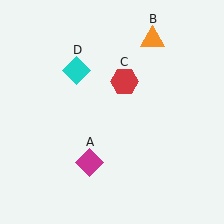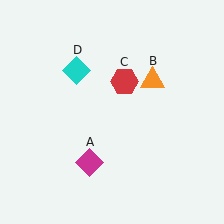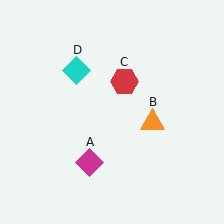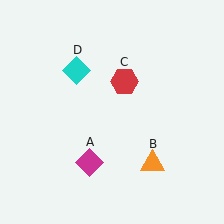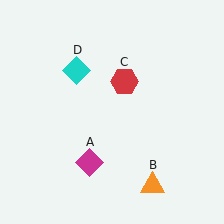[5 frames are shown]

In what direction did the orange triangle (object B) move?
The orange triangle (object B) moved down.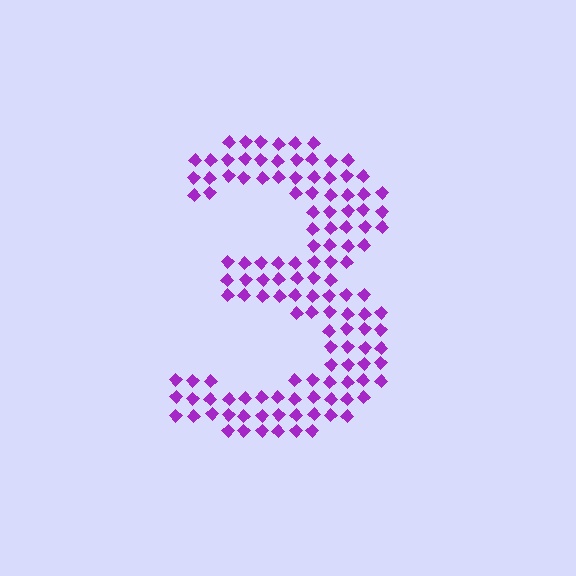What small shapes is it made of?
It is made of small diamonds.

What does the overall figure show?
The overall figure shows the digit 3.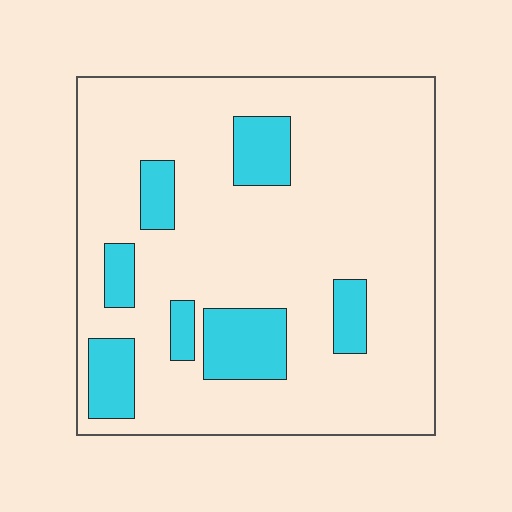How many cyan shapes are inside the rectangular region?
7.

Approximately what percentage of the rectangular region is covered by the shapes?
Approximately 15%.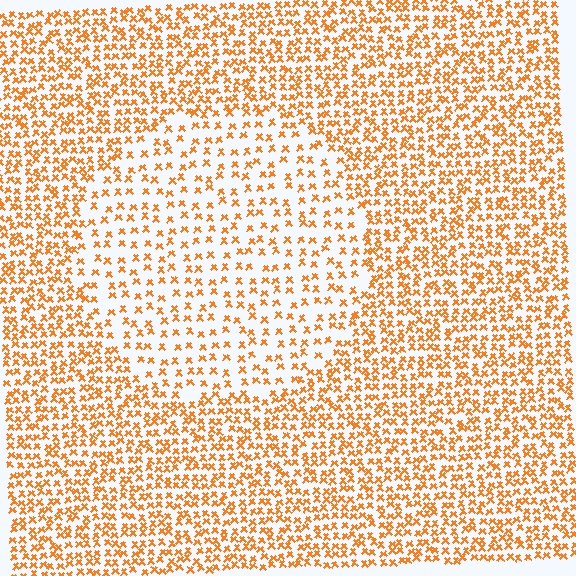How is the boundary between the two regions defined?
The boundary is defined by a change in element density (approximately 2.0x ratio). All elements are the same color, size, and shape.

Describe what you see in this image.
The image contains small orange elements arranged at two different densities. A circle-shaped region is visible where the elements are less densely packed than the surrounding area.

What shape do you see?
I see a circle.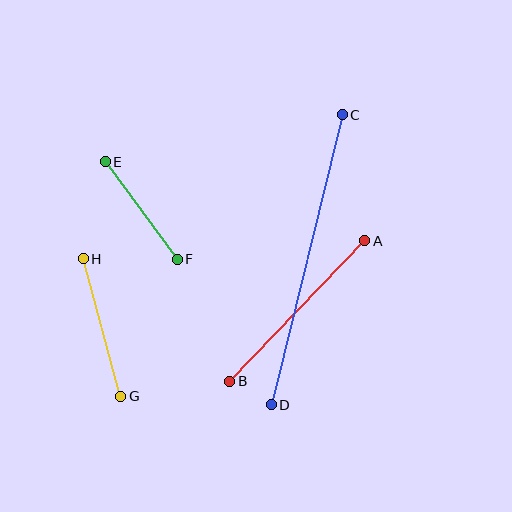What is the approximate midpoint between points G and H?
The midpoint is at approximately (102, 327) pixels.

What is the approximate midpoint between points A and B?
The midpoint is at approximately (297, 311) pixels.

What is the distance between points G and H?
The distance is approximately 142 pixels.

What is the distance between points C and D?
The distance is approximately 299 pixels.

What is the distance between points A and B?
The distance is approximately 195 pixels.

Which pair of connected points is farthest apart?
Points C and D are farthest apart.